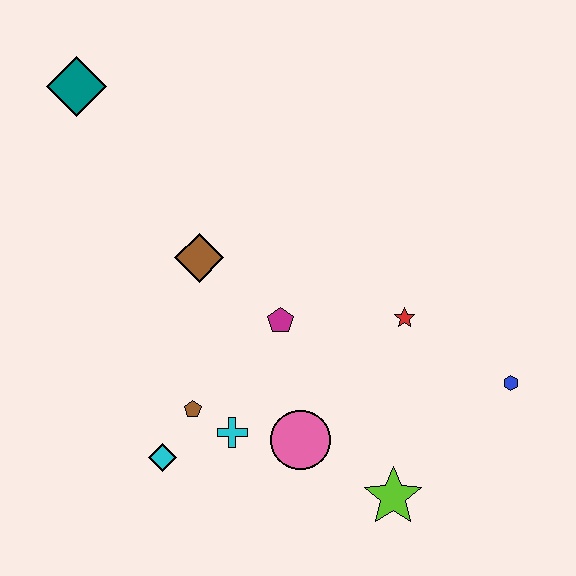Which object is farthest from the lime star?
The teal diamond is farthest from the lime star.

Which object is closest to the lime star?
The pink circle is closest to the lime star.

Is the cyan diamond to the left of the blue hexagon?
Yes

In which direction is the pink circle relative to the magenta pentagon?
The pink circle is below the magenta pentagon.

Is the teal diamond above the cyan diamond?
Yes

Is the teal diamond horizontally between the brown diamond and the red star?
No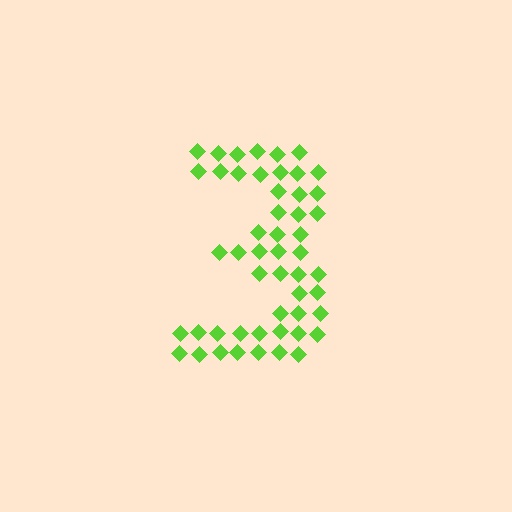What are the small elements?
The small elements are diamonds.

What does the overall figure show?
The overall figure shows the digit 3.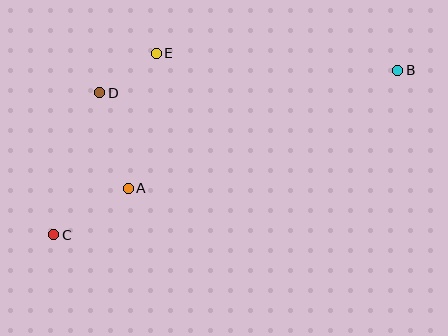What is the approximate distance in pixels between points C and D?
The distance between C and D is approximately 149 pixels.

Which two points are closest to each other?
Points D and E are closest to each other.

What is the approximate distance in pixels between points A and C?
The distance between A and C is approximately 88 pixels.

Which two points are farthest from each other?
Points B and C are farthest from each other.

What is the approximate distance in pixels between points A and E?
The distance between A and E is approximately 138 pixels.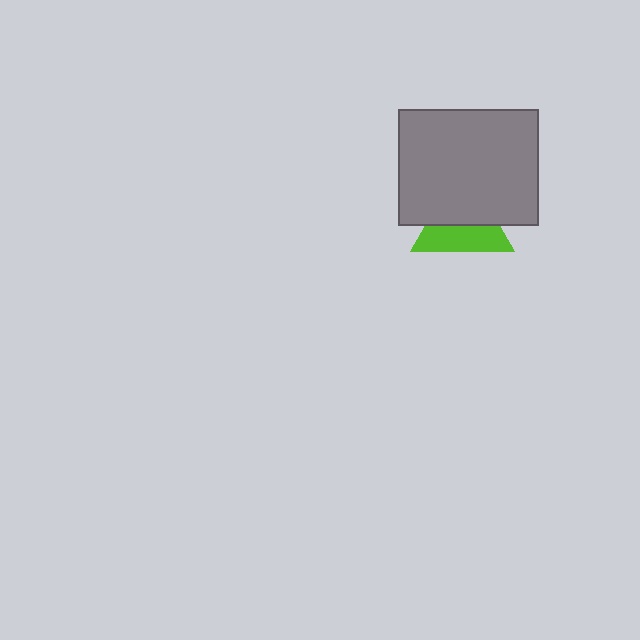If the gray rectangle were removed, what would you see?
You would see the complete lime triangle.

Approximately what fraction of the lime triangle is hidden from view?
Roughly 51% of the lime triangle is hidden behind the gray rectangle.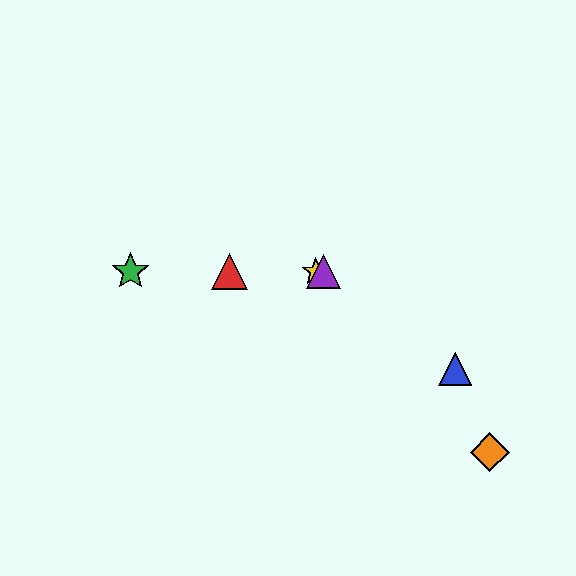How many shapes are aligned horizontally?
4 shapes (the red triangle, the green star, the yellow star, the purple triangle) are aligned horizontally.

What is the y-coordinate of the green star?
The green star is at y≈272.